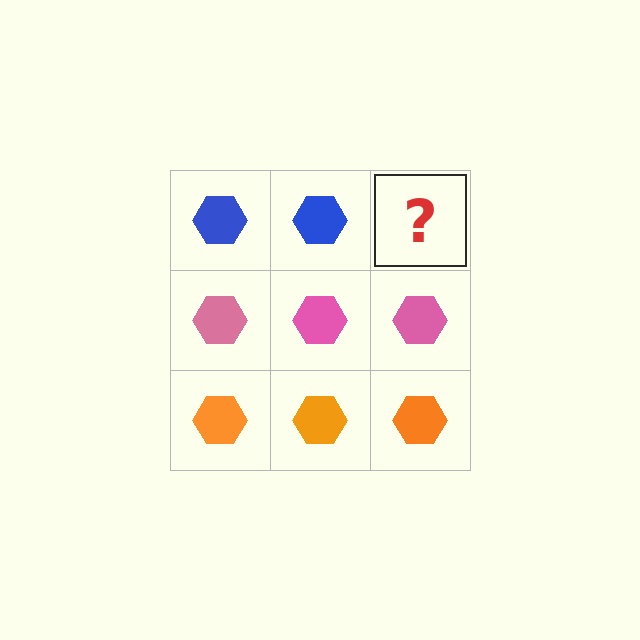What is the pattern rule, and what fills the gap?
The rule is that each row has a consistent color. The gap should be filled with a blue hexagon.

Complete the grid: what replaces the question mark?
The question mark should be replaced with a blue hexagon.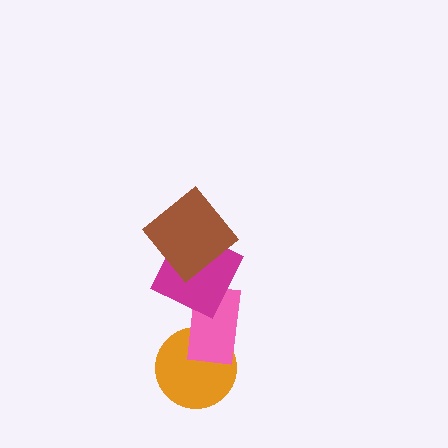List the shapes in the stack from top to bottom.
From top to bottom: the brown diamond, the magenta square, the pink rectangle, the orange circle.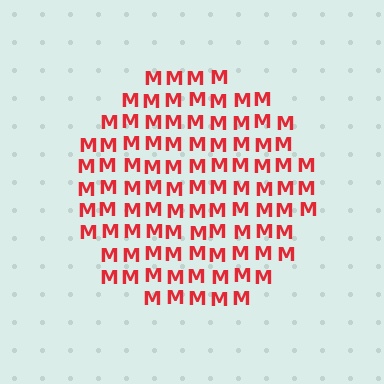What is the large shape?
The large shape is a circle.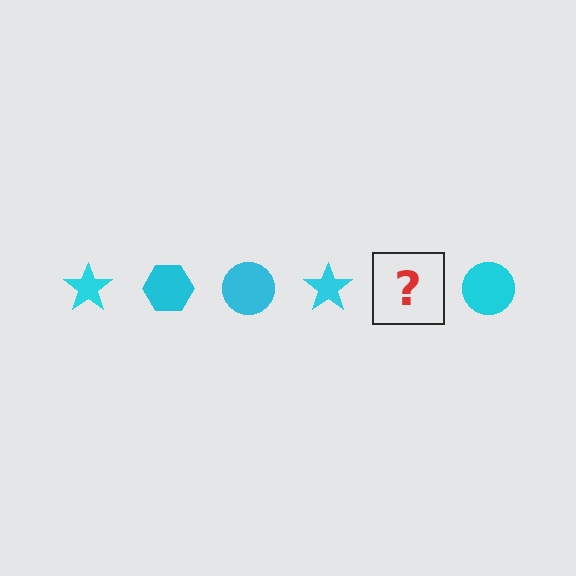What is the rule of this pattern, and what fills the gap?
The rule is that the pattern cycles through star, hexagon, circle shapes in cyan. The gap should be filled with a cyan hexagon.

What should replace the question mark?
The question mark should be replaced with a cyan hexagon.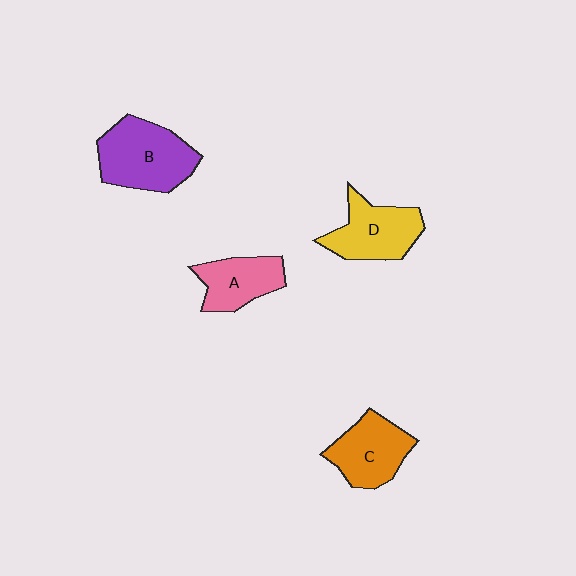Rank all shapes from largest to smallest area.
From largest to smallest: B (purple), D (yellow), C (orange), A (pink).